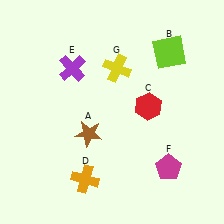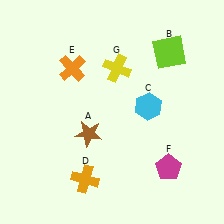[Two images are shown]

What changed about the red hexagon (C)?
In Image 1, C is red. In Image 2, it changed to cyan.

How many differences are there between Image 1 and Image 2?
There are 2 differences between the two images.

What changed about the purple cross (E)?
In Image 1, E is purple. In Image 2, it changed to orange.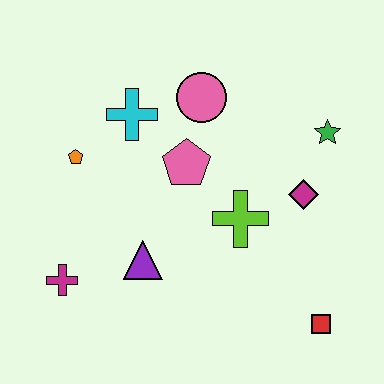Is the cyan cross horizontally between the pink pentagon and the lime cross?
No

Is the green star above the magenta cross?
Yes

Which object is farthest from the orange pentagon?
The red square is farthest from the orange pentagon.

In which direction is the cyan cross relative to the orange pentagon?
The cyan cross is to the right of the orange pentagon.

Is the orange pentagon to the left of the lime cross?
Yes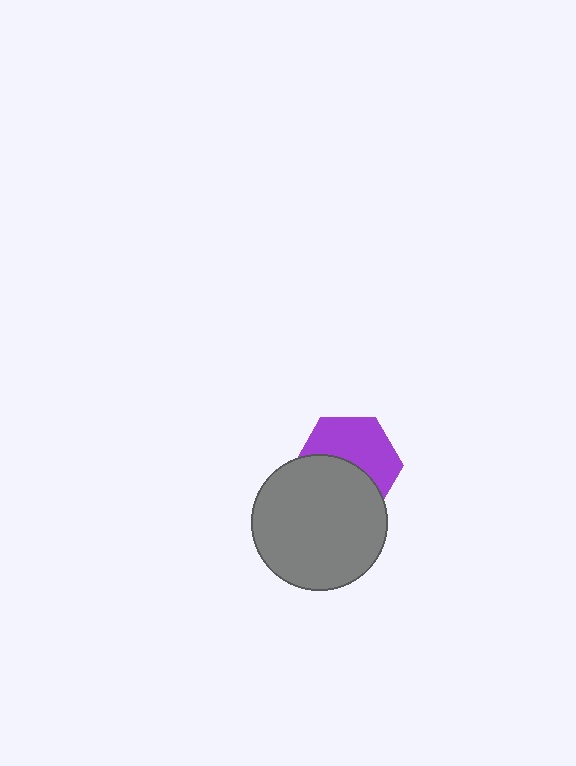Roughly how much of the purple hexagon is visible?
About half of it is visible (roughly 52%).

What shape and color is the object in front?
The object in front is a gray circle.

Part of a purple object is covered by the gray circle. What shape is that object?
It is a hexagon.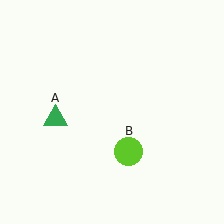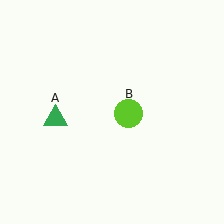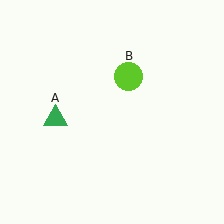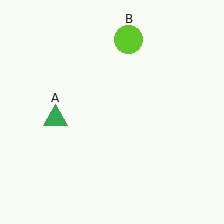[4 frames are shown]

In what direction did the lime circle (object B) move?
The lime circle (object B) moved up.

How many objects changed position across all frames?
1 object changed position: lime circle (object B).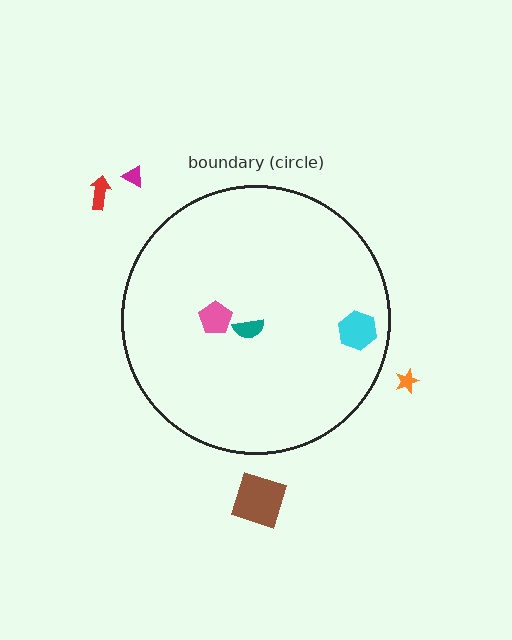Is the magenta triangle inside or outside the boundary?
Outside.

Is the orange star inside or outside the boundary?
Outside.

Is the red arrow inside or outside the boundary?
Outside.